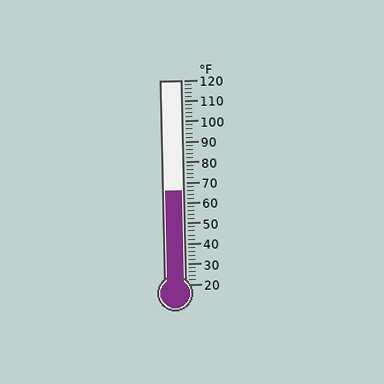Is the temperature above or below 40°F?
The temperature is above 40°F.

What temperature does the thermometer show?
The thermometer shows approximately 66°F.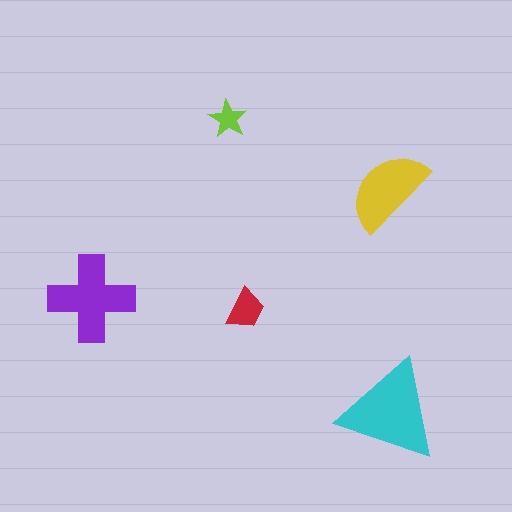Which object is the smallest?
The lime star.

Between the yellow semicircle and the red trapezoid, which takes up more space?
The yellow semicircle.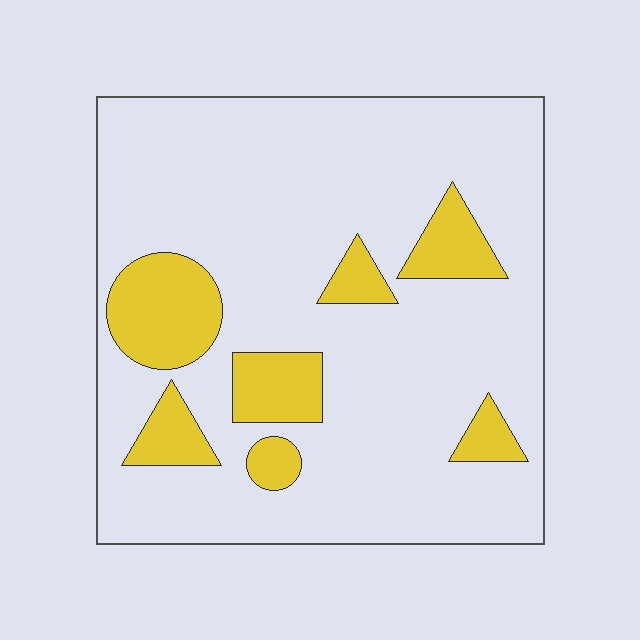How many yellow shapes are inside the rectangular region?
7.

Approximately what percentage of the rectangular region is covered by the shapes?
Approximately 20%.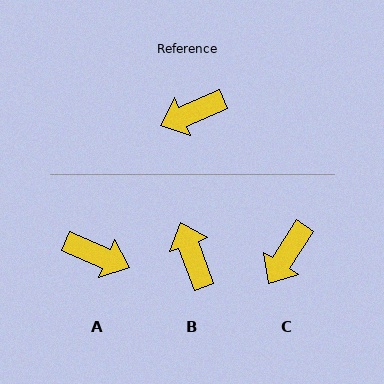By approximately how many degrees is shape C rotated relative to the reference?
Approximately 34 degrees counter-clockwise.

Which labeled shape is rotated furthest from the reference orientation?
A, about 134 degrees away.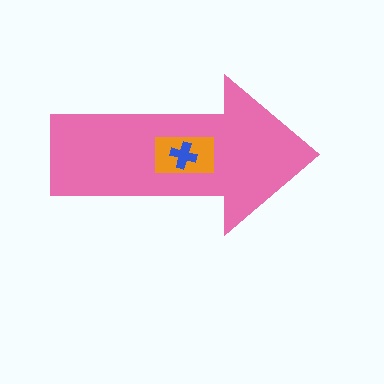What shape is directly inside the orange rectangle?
The blue cross.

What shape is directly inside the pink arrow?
The orange rectangle.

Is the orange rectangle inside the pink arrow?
Yes.